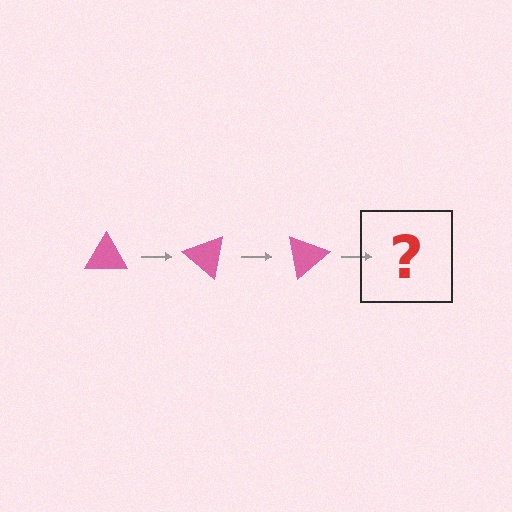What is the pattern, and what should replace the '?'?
The pattern is that the triangle rotates 40 degrees each step. The '?' should be a pink triangle rotated 120 degrees.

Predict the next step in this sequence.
The next step is a pink triangle rotated 120 degrees.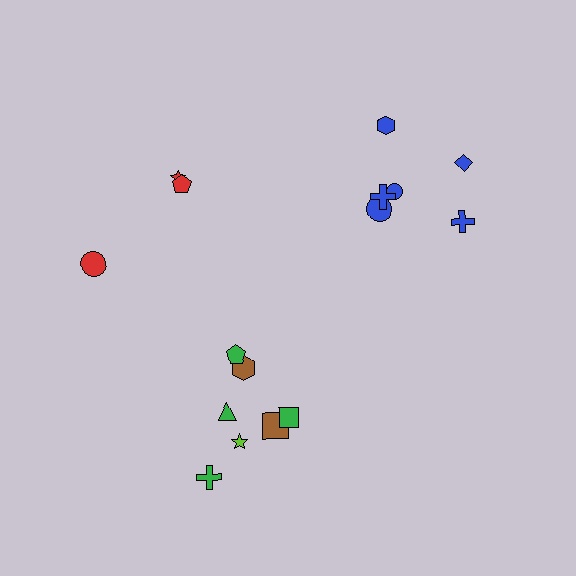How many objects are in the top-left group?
There are 3 objects.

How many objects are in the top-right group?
There are 6 objects.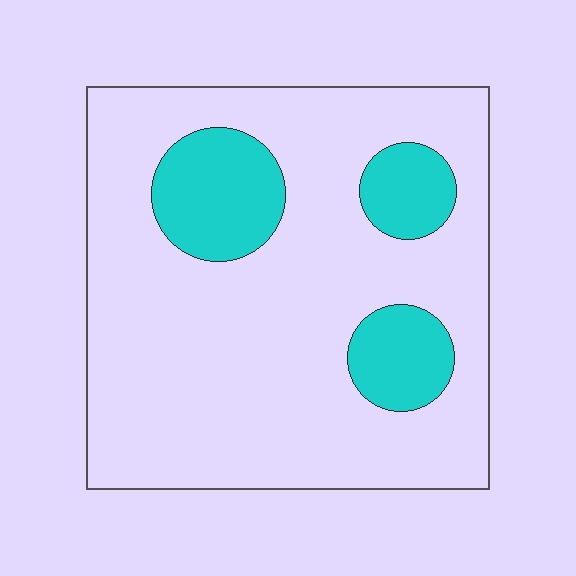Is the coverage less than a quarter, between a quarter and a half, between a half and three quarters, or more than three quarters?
Less than a quarter.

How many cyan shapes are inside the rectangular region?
3.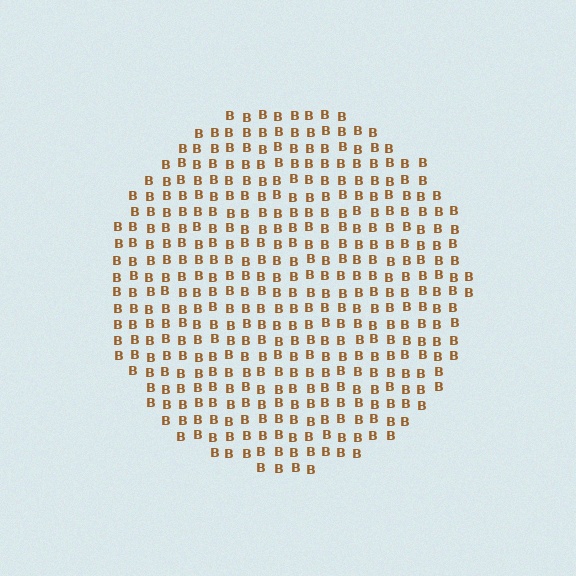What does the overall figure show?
The overall figure shows a circle.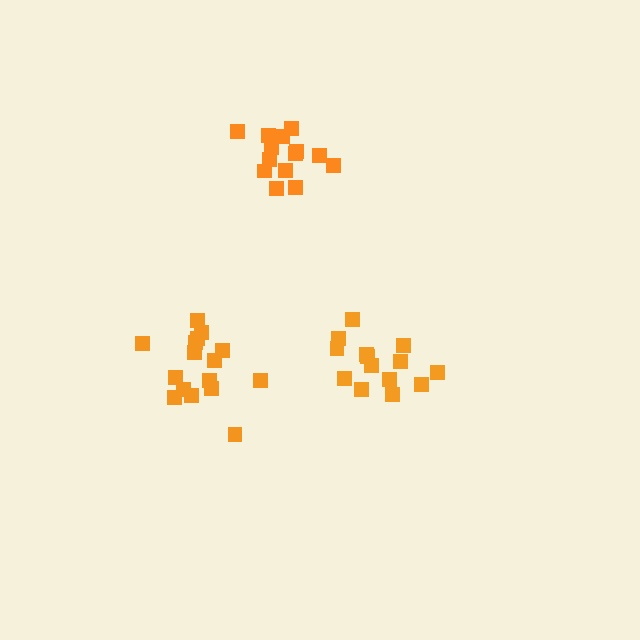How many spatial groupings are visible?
There are 3 spatial groupings.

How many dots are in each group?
Group 1: 14 dots, Group 2: 16 dots, Group 3: 14 dots (44 total).